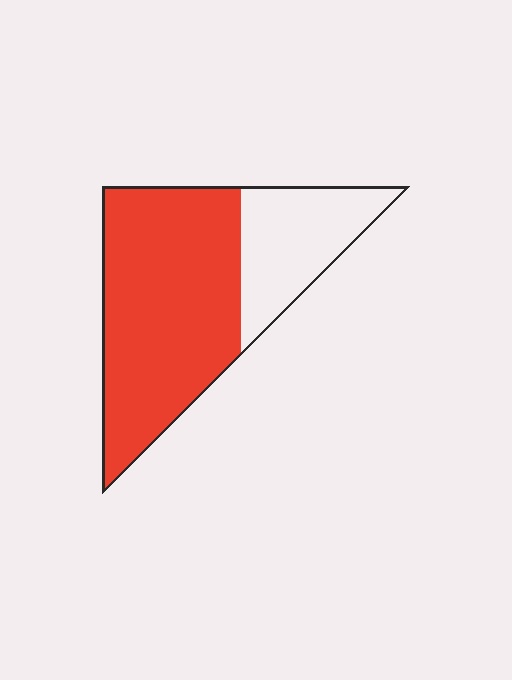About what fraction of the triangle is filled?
About two thirds (2/3).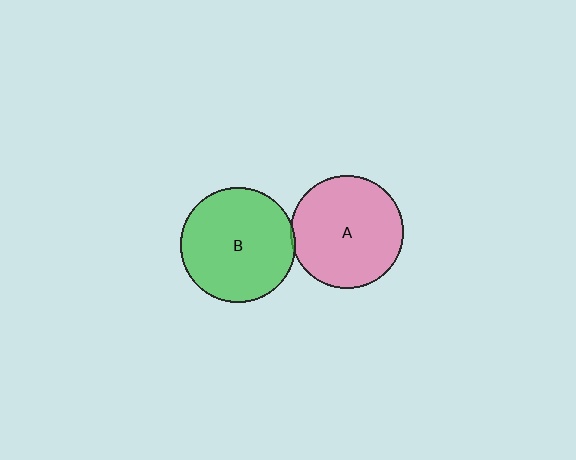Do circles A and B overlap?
Yes.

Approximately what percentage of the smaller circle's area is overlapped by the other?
Approximately 5%.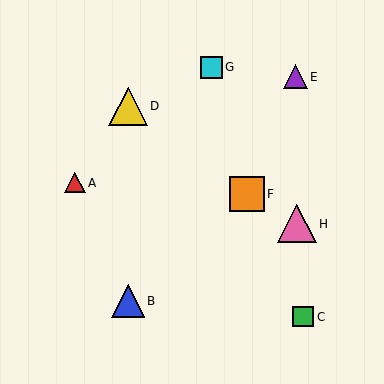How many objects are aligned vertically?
2 objects (B, D) are aligned vertically.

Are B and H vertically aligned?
No, B is at x≈128 and H is at x≈297.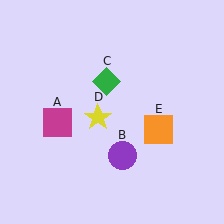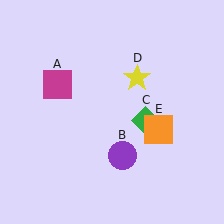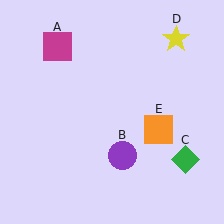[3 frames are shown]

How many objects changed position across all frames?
3 objects changed position: magenta square (object A), green diamond (object C), yellow star (object D).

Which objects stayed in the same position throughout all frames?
Purple circle (object B) and orange square (object E) remained stationary.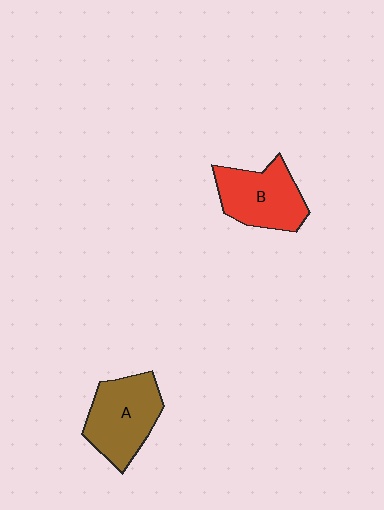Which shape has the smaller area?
Shape B (red).